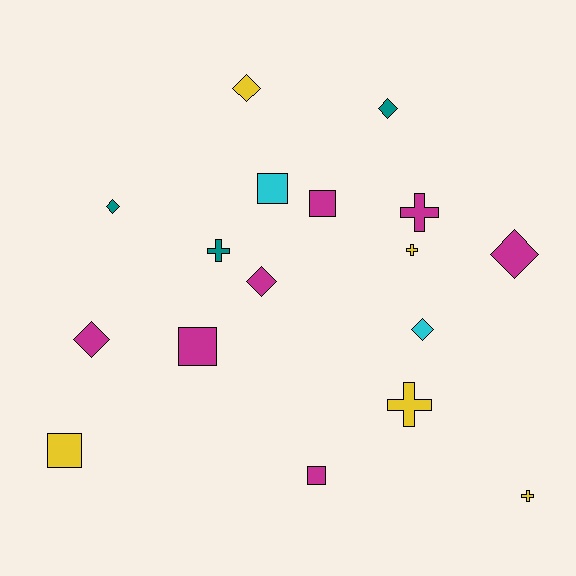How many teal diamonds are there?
There are 2 teal diamonds.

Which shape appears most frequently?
Diamond, with 7 objects.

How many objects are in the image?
There are 17 objects.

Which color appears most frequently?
Magenta, with 7 objects.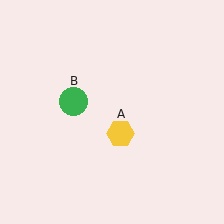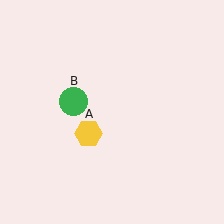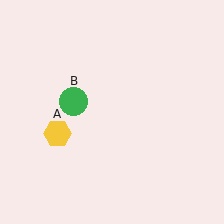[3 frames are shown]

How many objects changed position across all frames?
1 object changed position: yellow hexagon (object A).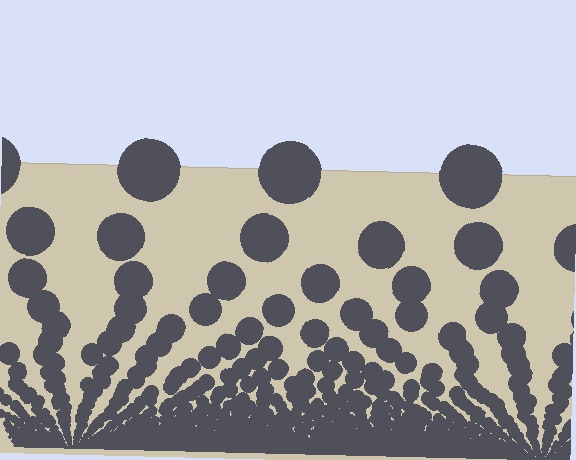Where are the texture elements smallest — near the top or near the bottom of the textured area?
Near the bottom.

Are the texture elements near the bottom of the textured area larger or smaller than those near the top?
Smaller. The gradient is inverted — elements near the bottom are smaller and denser.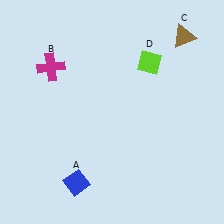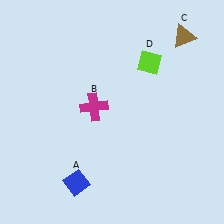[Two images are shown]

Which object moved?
The magenta cross (B) moved right.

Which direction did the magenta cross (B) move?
The magenta cross (B) moved right.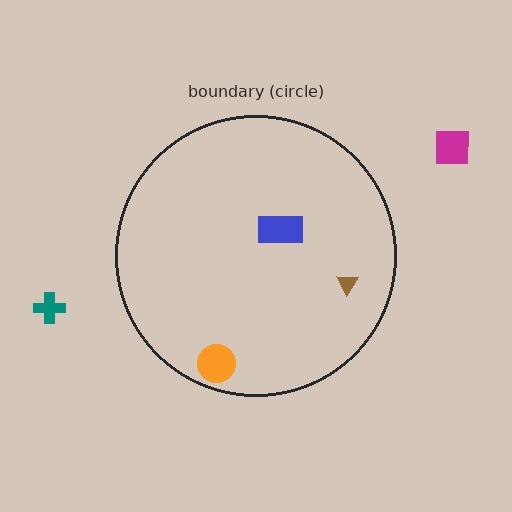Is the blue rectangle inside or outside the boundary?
Inside.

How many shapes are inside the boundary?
3 inside, 2 outside.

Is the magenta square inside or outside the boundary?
Outside.